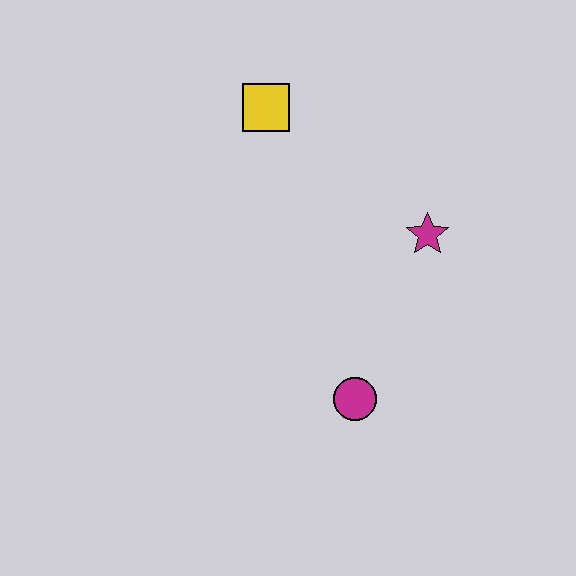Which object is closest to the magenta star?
The magenta circle is closest to the magenta star.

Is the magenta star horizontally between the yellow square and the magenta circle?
No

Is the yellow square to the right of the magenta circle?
No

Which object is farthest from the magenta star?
The yellow square is farthest from the magenta star.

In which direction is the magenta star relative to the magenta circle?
The magenta star is above the magenta circle.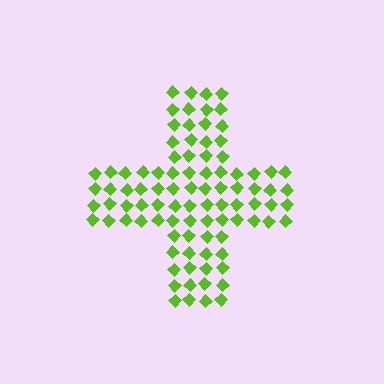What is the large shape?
The large shape is a cross.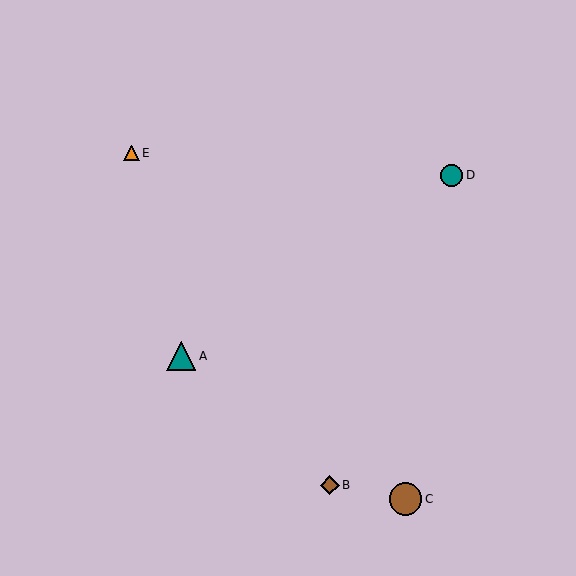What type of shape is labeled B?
Shape B is a brown diamond.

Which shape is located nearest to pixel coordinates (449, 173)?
The teal circle (labeled D) at (452, 175) is nearest to that location.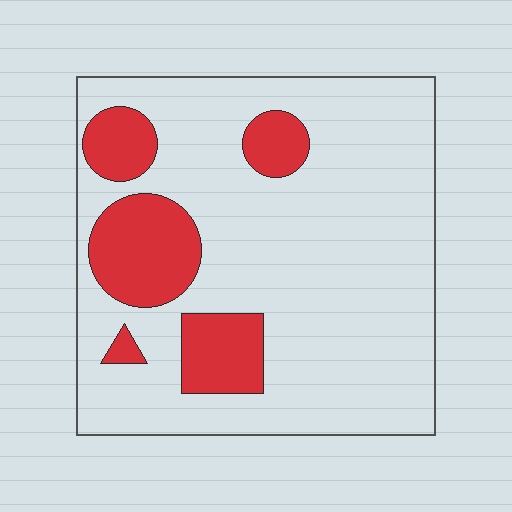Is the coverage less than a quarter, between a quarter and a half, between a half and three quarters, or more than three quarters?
Less than a quarter.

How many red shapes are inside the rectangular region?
5.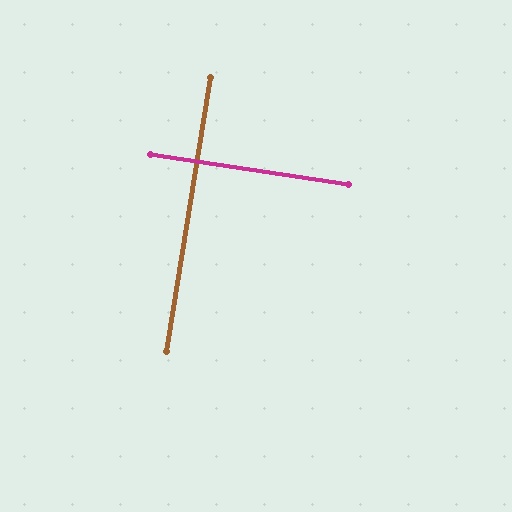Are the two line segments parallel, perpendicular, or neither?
Perpendicular — they meet at approximately 89°.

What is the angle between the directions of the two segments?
Approximately 89 degrees.